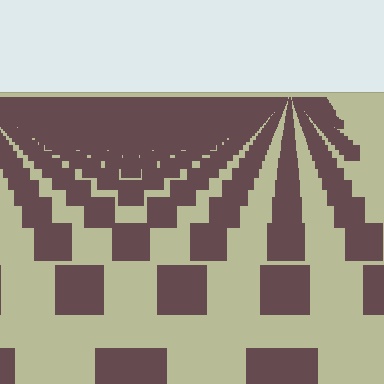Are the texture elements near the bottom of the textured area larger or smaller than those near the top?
Larger. Near the bottom, elements are closer to the viewer and appear at a bigger on-screen size.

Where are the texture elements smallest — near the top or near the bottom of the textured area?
Near the top.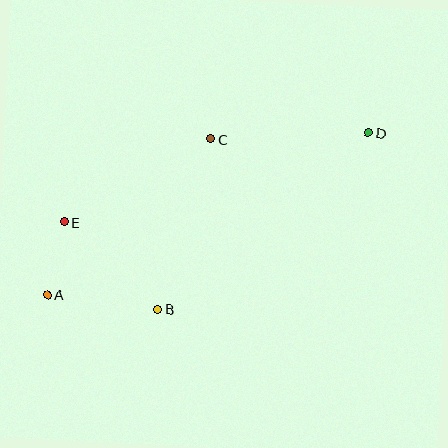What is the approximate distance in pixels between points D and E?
The distance between D and E is approximately 317 pixels.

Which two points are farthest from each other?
Points A and D are farthest from each other.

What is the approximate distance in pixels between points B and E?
The distance between B and E is approximately 128 pixels.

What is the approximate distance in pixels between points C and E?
The distance between C and E is approximately 168 pixels.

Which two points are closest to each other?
Points A and E are closest to each other.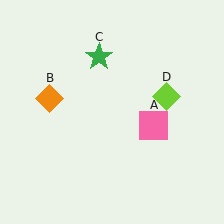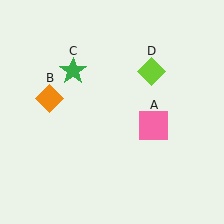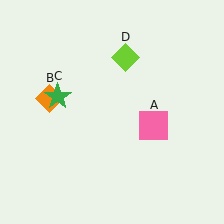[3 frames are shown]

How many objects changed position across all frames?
2 objects changed position: green star (object C), lime diamond (object D).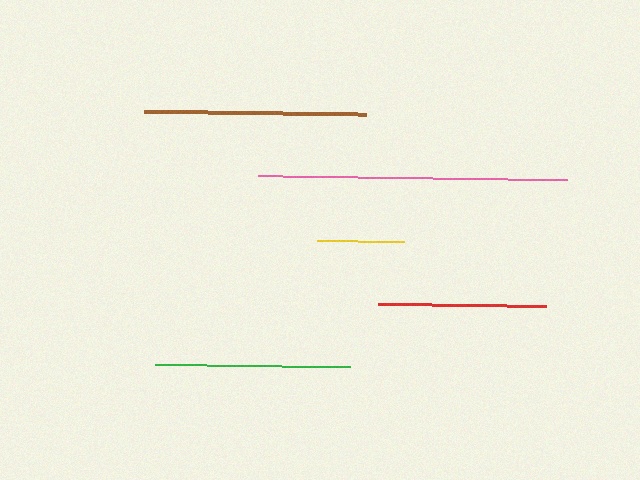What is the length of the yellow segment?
The yellow segment is approximately 86 pixels long.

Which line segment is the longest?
The pink line is the longest at approximately 309 pixels.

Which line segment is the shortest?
The yellow line is the shortest at approximately 86 pixels.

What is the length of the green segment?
The green segment is approximately 195 pixels long.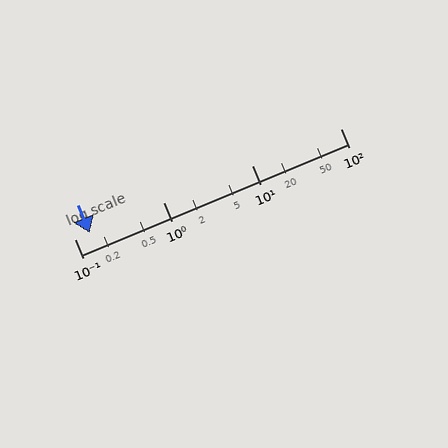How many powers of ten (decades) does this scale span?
The scale spans 3 decades, from 0.1 to 100.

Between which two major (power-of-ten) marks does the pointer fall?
The pointer is between 0.1 and 1.